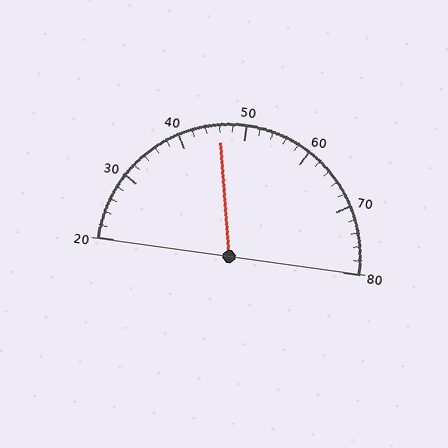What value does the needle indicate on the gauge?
The needle indicates approximately 46.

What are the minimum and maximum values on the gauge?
The gauge ranges from 20 to 80.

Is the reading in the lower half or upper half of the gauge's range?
The reading is in the lower half of the range (20 to 80).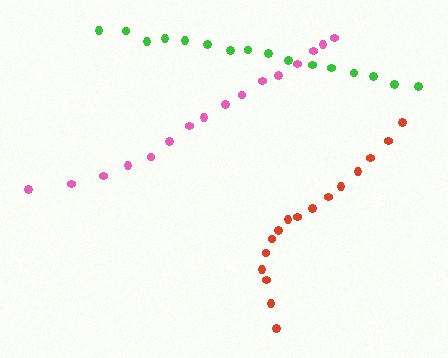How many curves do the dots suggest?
There are 3 distinct paths.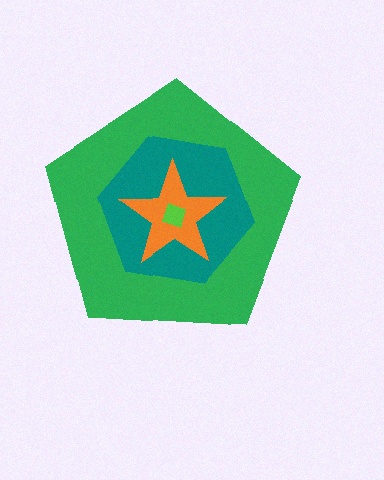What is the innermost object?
The lime diamond.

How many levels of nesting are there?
4.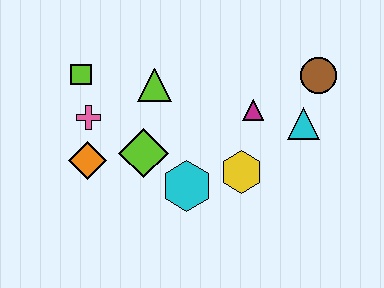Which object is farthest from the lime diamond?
The brown circle is farthest from the lime diamond.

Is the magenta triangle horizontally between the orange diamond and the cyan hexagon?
No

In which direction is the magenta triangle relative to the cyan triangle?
The magenta triangle is to the left of the cyan triangle.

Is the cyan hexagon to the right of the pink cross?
Yes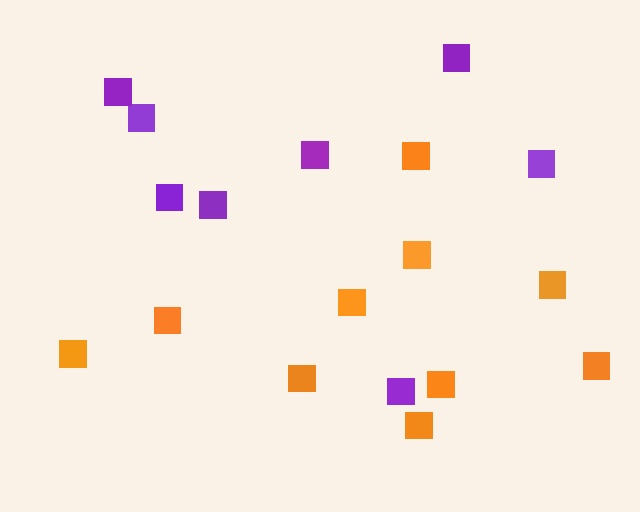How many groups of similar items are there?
There are 2 groups: one group of orange squares (10) and one group of purple squares (8).